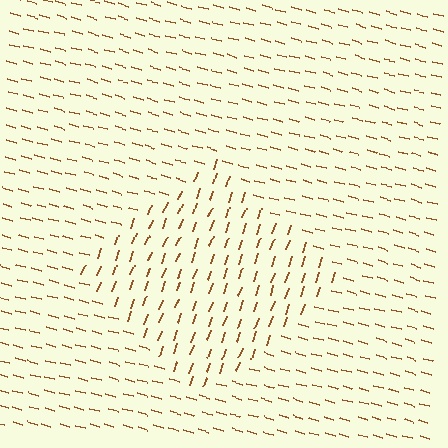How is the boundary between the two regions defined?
The boundary is defined purely by a change in line orientation (approximately 86 degrees difference). All lines are the same color and thickness.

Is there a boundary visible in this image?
Yes, there is a texture boundary formed by a change in line orientation.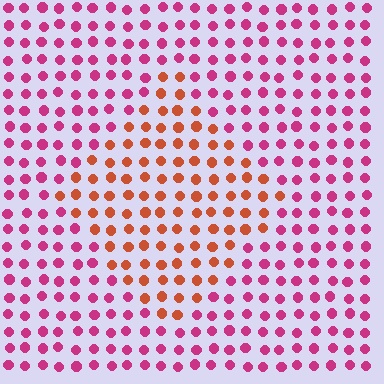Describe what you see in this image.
The image is filled with small magenta elements in a uniform arrangement. A diamond-shaped region is visible where the elements are tinted to a slightly different hue, forming a subtle color boundary.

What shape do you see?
I see a diamond.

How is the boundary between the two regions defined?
The boundary is defined purely by a slight shift in hue (about 45 degrees). Spacing, size, and orientation are identical on both sides.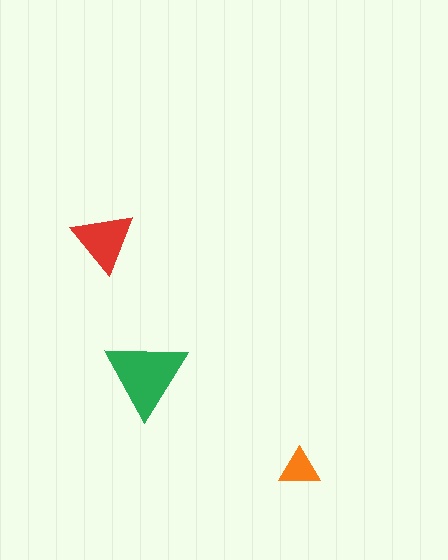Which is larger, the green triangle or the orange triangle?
The green one.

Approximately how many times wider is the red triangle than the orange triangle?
About 1.5 times wider.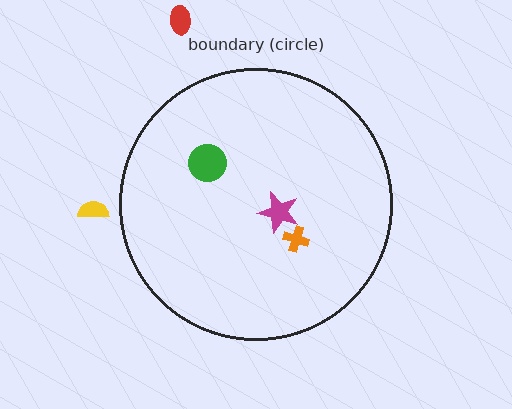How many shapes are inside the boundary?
3 inside, 2 outside.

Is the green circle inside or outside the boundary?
Inside.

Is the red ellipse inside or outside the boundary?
Outside.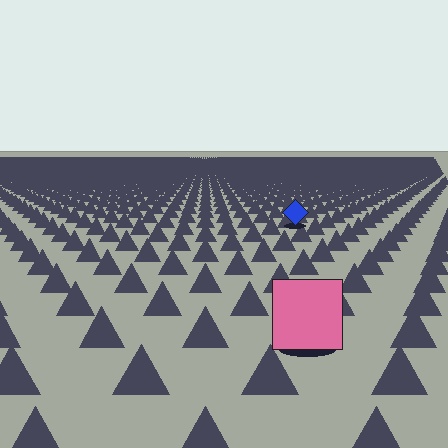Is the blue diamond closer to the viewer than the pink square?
No. The pink square is closer — you can tell from the texture gradient: the ground texture is coarser near it.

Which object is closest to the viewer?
The pink square is closest. The texture marks near it are larger and more spread out.